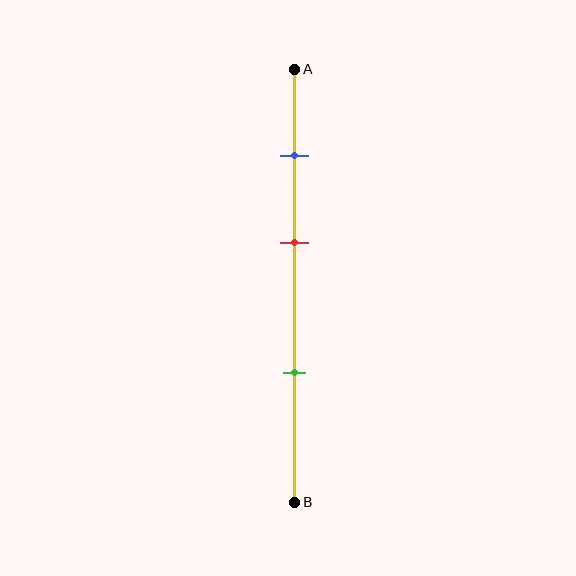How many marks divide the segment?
There are 3 marks dividing the segment.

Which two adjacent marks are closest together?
The blue and red marks are the closest adjacent pair.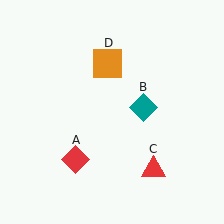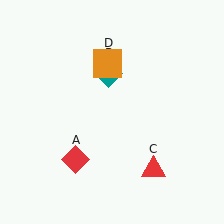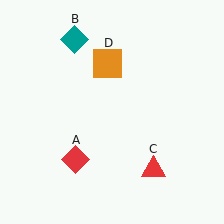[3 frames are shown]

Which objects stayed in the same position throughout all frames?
Red diamond (object A) and red triangle (object C) and orange square (object D) remained stationary.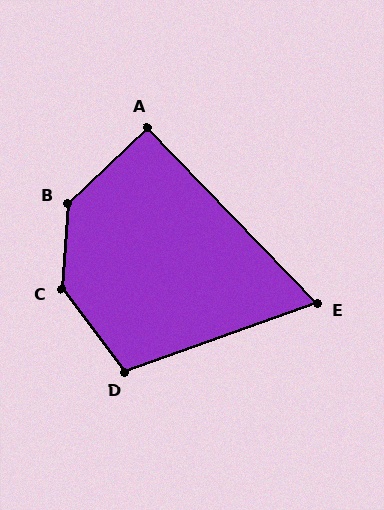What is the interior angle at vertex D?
Approximately 108 degrees (obtuse).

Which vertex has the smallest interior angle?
E, at approximately 65 degrees.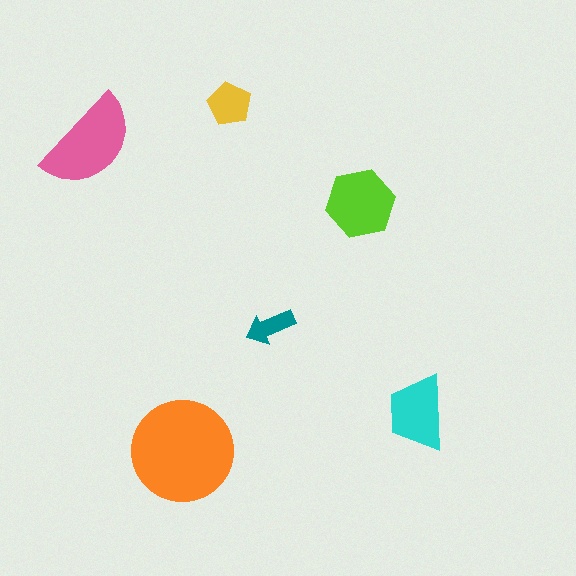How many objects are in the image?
There are 6 objects in the image.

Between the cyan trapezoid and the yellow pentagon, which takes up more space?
The cyan trapezoid.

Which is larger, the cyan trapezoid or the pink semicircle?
The pink semicircle.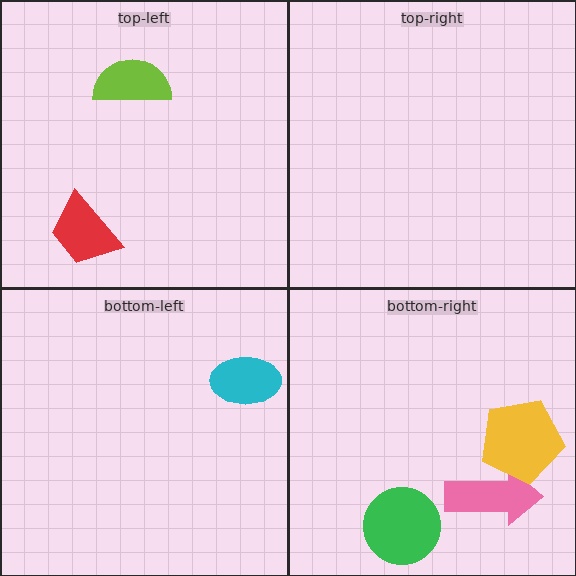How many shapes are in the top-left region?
2.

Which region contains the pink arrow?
The bottom-right region.